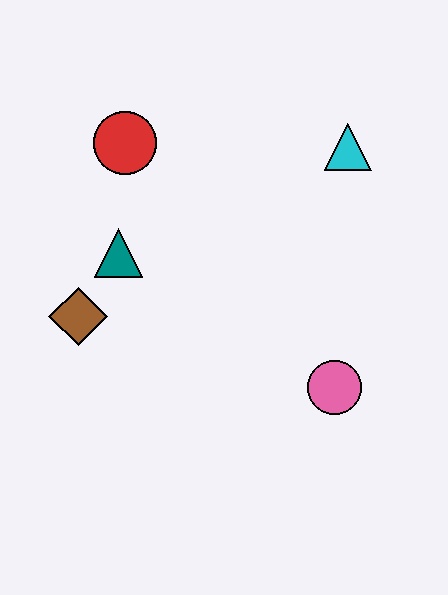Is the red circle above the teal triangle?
Yes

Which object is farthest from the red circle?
The pink circle is farthest from the red circle.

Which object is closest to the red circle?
The teal triangle is closest to the red circle.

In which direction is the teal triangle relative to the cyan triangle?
The teal triangle is to the left of the cyan triangle.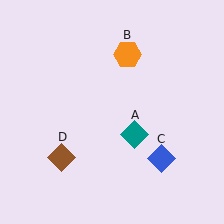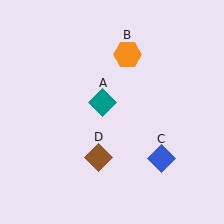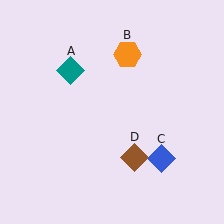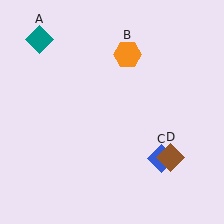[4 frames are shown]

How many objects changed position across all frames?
2 objects changed position: teal diamond (object A), brown diamond (object D).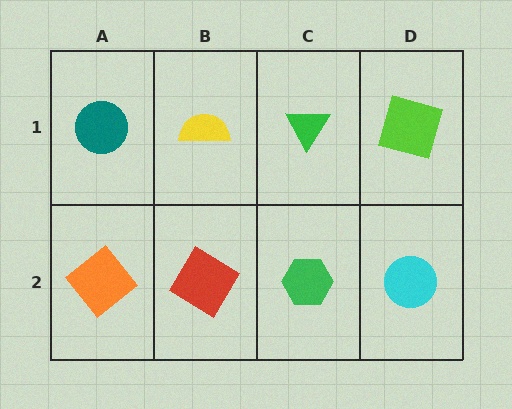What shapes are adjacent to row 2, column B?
A yellow semicircle (row 1, column B), an orange diamond (row 2, column A), a green hexagon (row 2, column C).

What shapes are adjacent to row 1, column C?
A green hexagon (row 2, column C), a yellow semicircle (row 1, column B), a lime square (row 1, column D).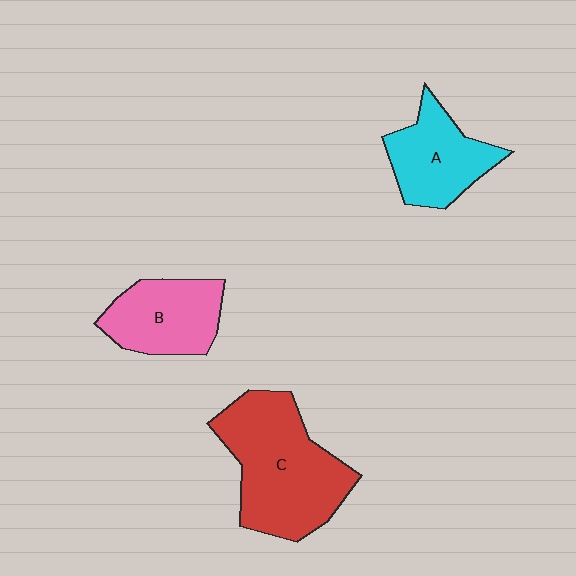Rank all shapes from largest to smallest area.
From largest to smallest: C (red), B (pink), A (cyan).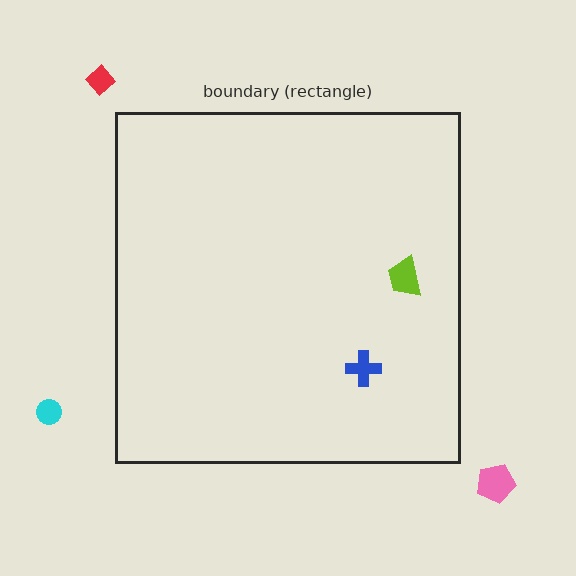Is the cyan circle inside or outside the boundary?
Outside.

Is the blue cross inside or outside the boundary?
Inside.